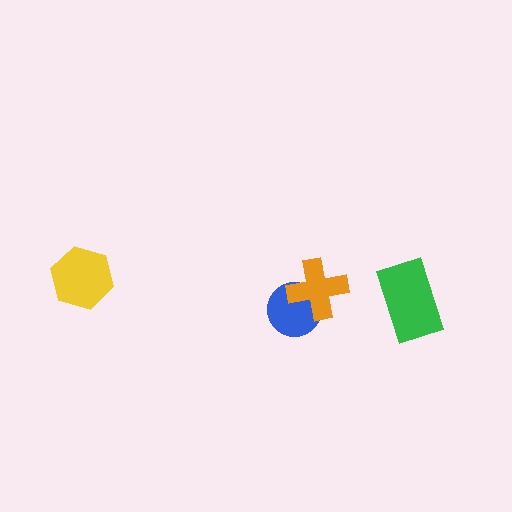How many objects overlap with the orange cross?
1 object overlaps with the orange cross.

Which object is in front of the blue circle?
The orange cross is in front of the blue circle.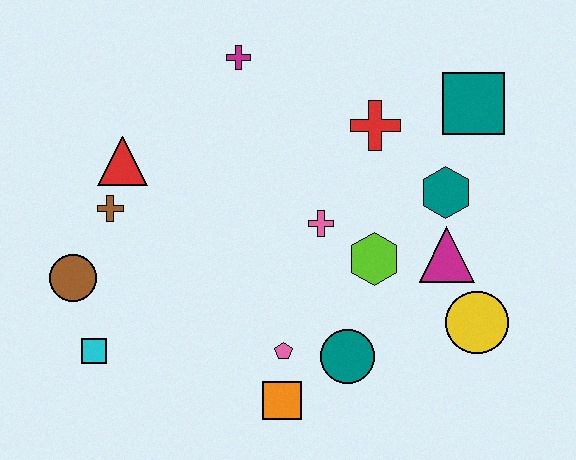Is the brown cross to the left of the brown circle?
No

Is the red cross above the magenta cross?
No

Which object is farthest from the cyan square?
The teal square is farthest from the cyan square.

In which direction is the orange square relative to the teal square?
The orange square is below the teal square.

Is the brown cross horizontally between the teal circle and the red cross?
No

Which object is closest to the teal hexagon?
The magenta triangle is closest to the teal hexagon.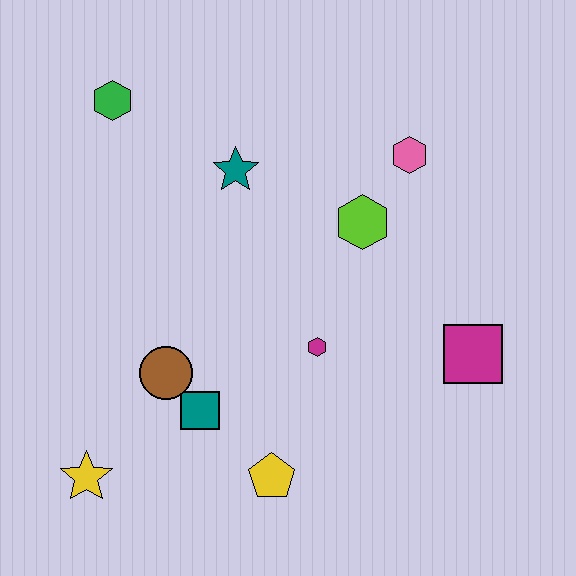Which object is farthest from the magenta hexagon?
The green hexagon is farthest from the magenta hexagon.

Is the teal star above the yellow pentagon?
Yes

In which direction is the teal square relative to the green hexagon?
The teal square is below the green hexagon.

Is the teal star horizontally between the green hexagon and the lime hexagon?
Yes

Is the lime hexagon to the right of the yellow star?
Yes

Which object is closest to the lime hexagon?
The pink hexagon is closest to the lime hexagon.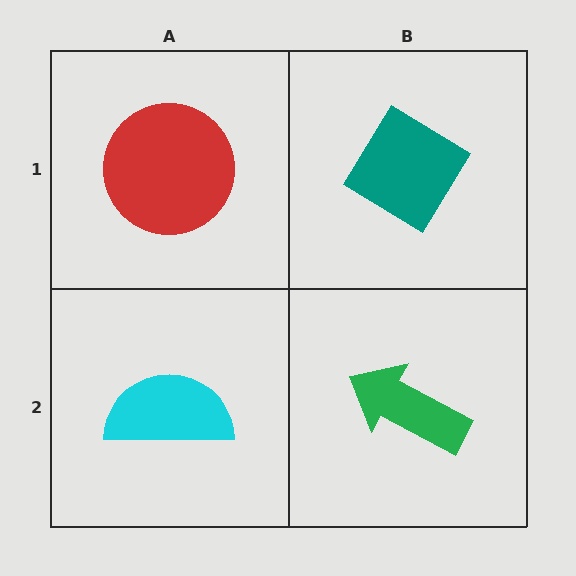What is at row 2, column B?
A green arrow.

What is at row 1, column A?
A red circle.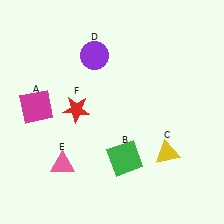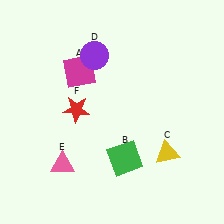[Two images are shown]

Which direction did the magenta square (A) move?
The magenta square (A) moved right.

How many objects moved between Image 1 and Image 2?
1 object moved between the two images.